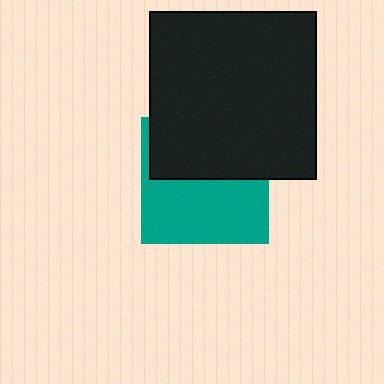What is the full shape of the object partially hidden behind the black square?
The partially hidden object is a teal square.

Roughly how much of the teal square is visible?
About half of it is visible (roughly 54%).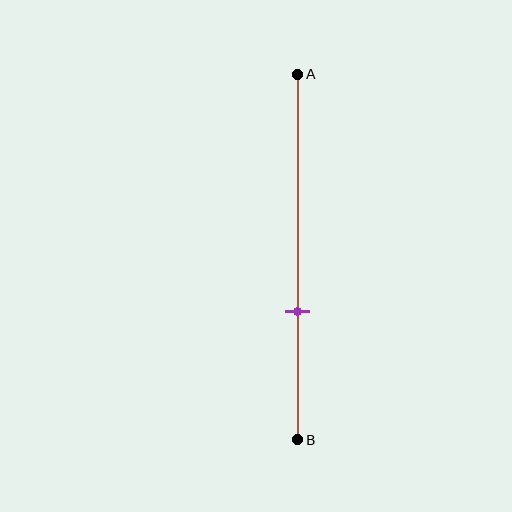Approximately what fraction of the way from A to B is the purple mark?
The purple mark is approximately 65% of the way from A to B.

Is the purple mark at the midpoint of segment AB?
No, the mark is at about 65% from A, not at the 50% midpoint.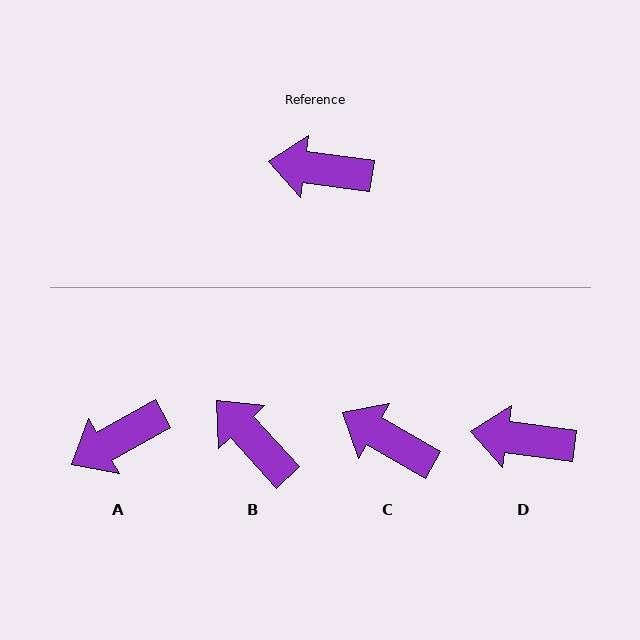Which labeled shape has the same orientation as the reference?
D.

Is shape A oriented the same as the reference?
No, it is off by about 37 degrees.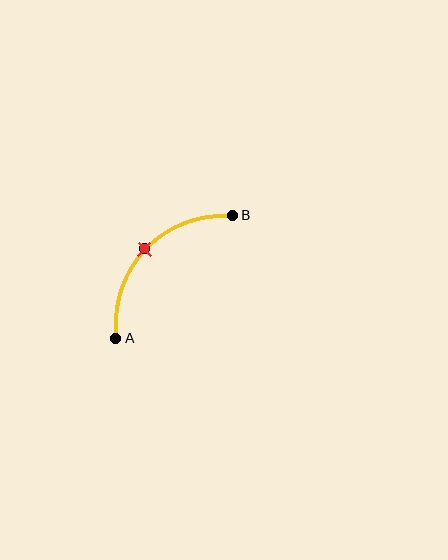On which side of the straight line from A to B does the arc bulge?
The arc bulges above and to the left of the straight line connecting A and B.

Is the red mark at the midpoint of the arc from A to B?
Yes. The red mark lies on the arc at equal arc-length from both A and B — it is the arc midpoint.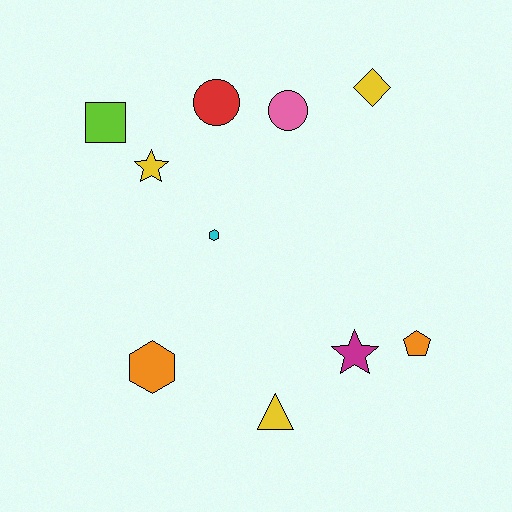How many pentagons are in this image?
There is 1 pentagon.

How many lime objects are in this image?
There is 1 lime object.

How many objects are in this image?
There are 10 objects.